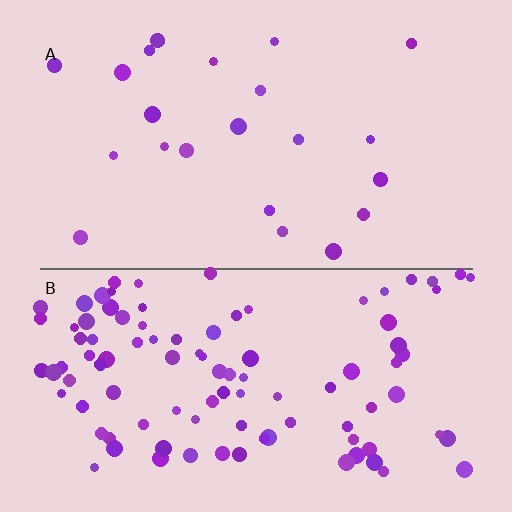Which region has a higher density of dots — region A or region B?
B (the bottom).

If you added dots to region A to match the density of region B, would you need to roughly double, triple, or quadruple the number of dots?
Approximately quadruple.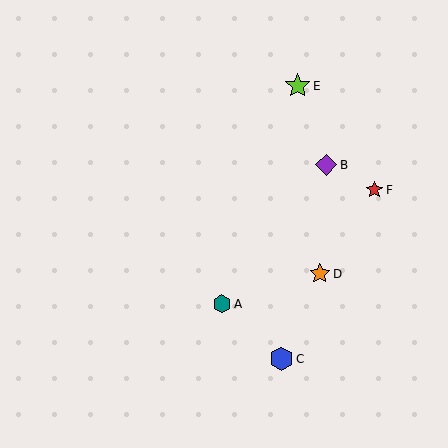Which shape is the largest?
The lime star (labeled E) is the largest.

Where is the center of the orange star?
The center of the orange star is at (320, 274).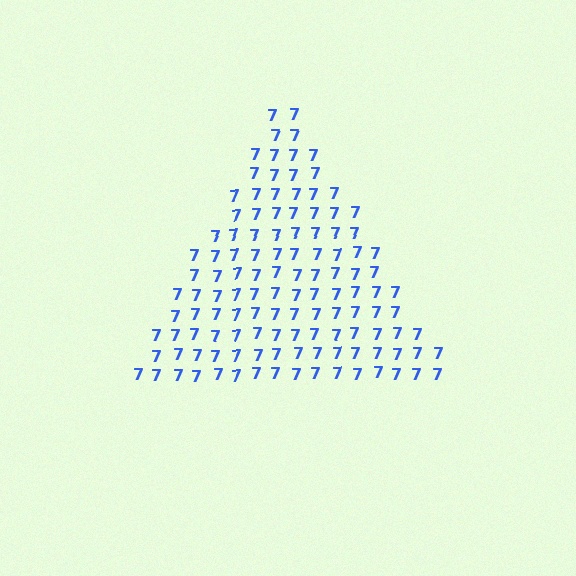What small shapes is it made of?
It is made of small digit 7's.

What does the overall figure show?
The overall figure shows a triangle.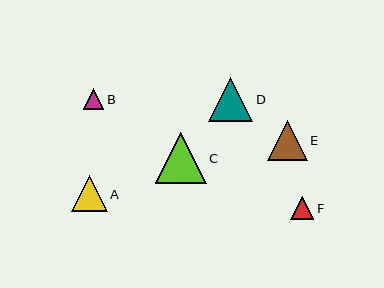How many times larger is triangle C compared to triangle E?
Triangle C is approximately 1.3 times the size of triangle E.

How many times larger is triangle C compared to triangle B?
Triangle C is approximately 2.5 times the size of triangle B.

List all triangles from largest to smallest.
From largest to smallest: C, D, E, A, F, B.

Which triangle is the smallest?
Triangle B is the smallest with a size of approximately 21 pixels.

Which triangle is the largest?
Triangle C is the largest with a size of approximately 51 pixels.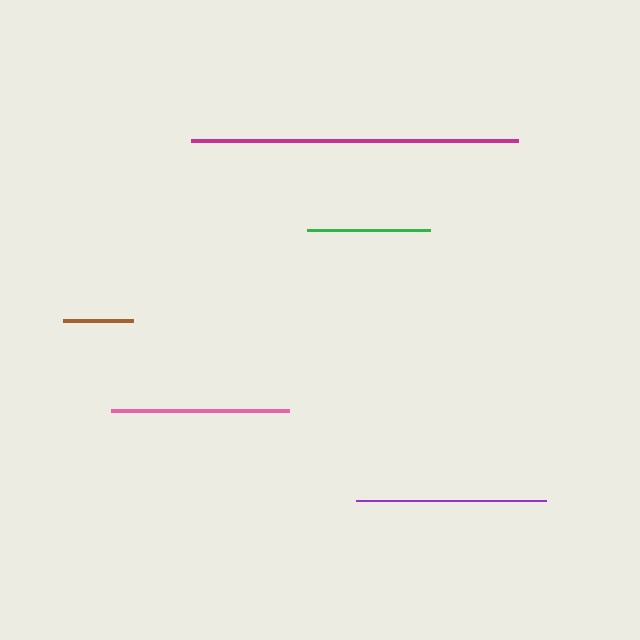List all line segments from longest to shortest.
From longest to shortest: magenta, purple, pink, green, brown.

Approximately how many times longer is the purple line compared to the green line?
The purple line is approximately 1.5 times the length of the green line.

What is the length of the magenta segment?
The magenta segment is approximately 327 pixels long.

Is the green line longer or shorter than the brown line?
The green line is longer than the brown line.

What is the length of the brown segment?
The brown segment is approximately 71 pixels long.